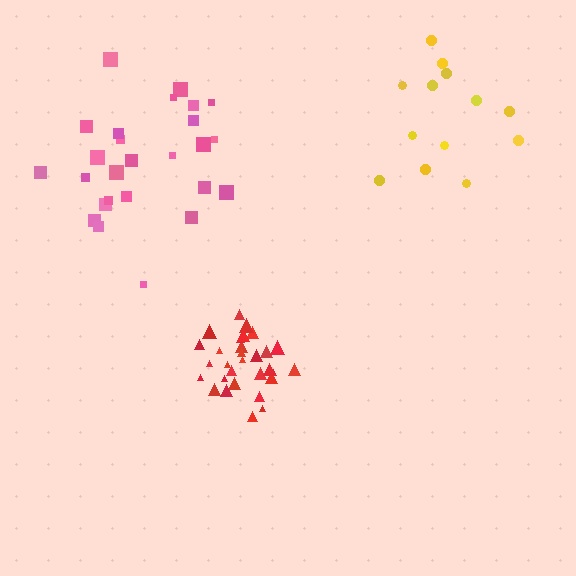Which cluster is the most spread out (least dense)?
Pink.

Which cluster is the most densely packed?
Red.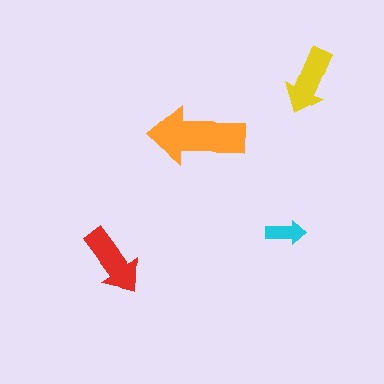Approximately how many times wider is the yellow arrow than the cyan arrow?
About 1.5 times wider.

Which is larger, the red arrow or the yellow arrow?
The red one.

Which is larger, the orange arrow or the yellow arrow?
The orange one.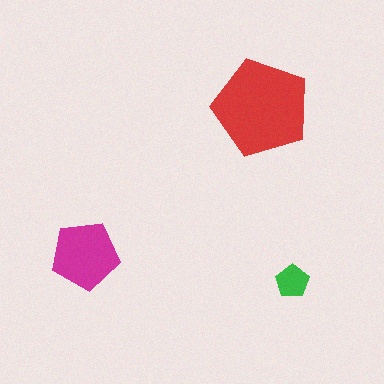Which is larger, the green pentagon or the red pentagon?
The red one.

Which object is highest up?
The red pentagon is topmost.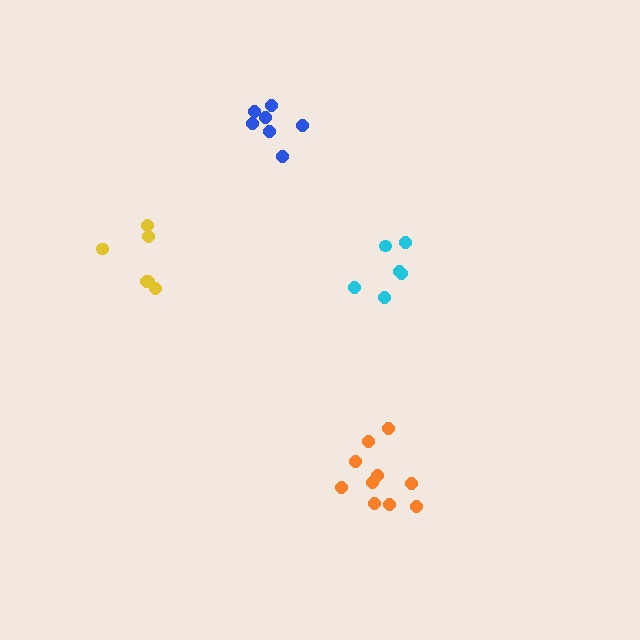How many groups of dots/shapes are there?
There are 4 groups.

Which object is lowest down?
The orange cluster is bottommost.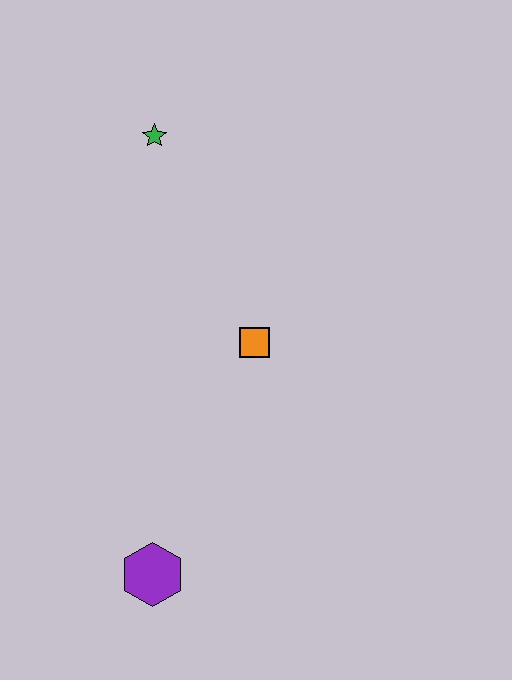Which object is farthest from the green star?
The purple hexagon is farthest from the green star.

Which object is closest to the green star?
The orange square is closest to the green star.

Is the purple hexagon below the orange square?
Yes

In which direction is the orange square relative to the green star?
The orange square is below the green star.